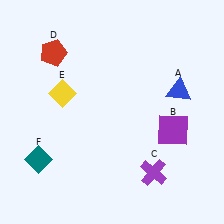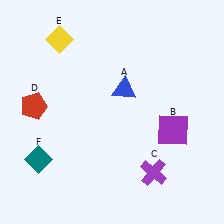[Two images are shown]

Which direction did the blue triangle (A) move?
The blue triangle (A) moved left.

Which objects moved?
The objects that moved are: the blue triangle (A), the red pentagon (D), the yellow diamond (E).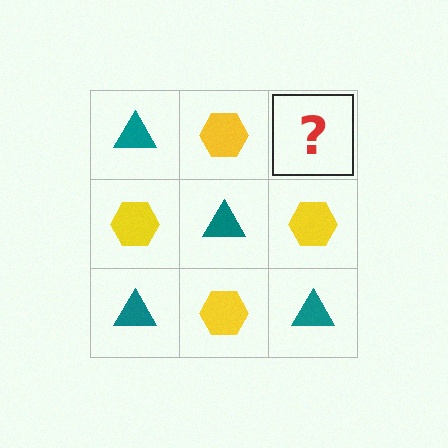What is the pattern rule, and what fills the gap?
The rule is that it alternates teal triangle and yellow hexagon in a checkerboard pattern. The gap should be filled with a teal triangle.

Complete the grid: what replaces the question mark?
The question mark should be replaced with a teal triangle.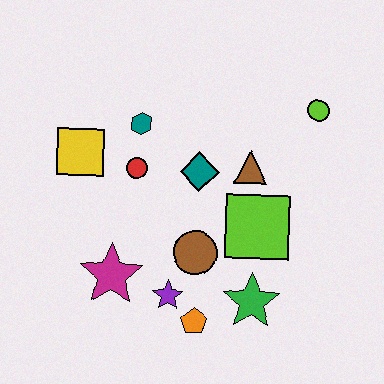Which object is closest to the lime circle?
The brown triangle is closest to the lime circle.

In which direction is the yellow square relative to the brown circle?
The yellow square is to the left of the brown circle.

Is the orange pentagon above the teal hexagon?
No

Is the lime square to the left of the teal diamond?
No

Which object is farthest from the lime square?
The yellow square is farthest from the lime square.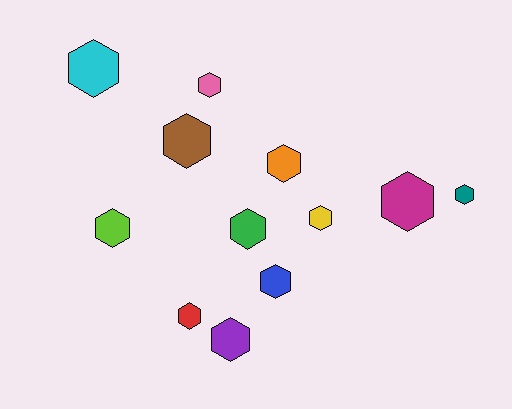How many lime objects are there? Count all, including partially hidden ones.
There is 1 lime object.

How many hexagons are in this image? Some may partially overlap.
There are 12 hexagons.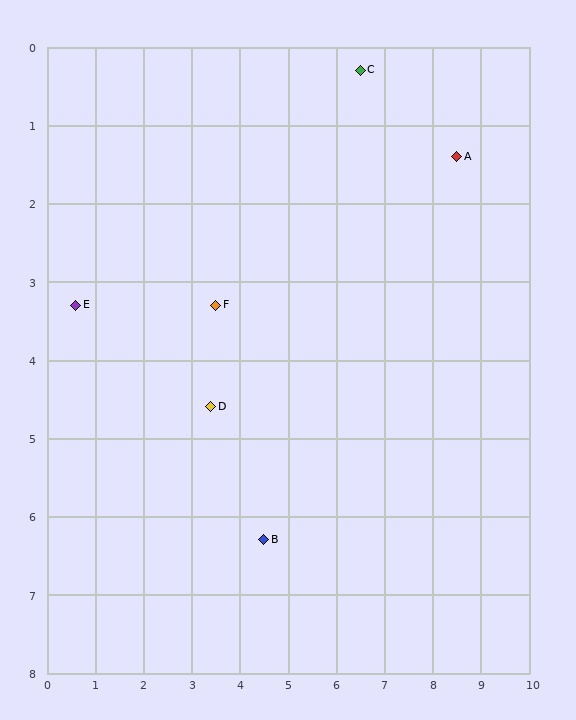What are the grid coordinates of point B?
Point B is at approximately (4.5, 6.3).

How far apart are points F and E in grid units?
Points F and E are about 2.9 grid units apart.